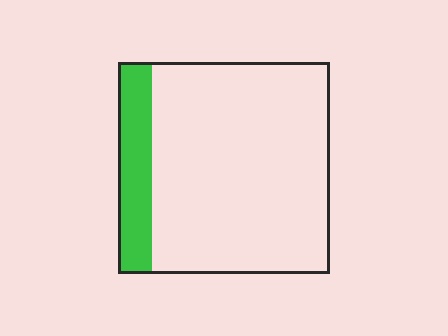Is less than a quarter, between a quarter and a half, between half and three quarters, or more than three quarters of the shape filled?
Less than a quarter.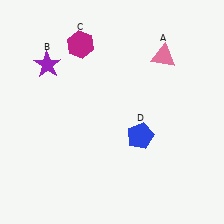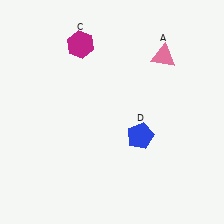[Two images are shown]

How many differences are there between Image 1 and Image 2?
There is 1 difference between the two images.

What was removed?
The purple star (B) was removed in Image 2.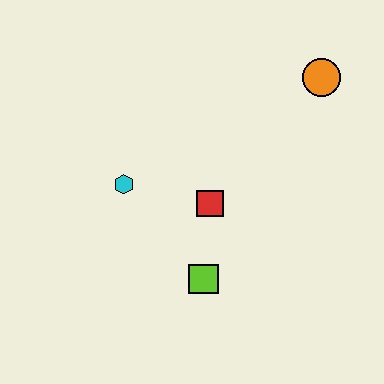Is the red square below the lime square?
No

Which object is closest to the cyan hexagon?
The red square is closest to the cyan hexagon.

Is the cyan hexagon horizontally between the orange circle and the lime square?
No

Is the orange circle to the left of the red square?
No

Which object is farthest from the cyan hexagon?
The orange circle is farthest from the cyan hexagon.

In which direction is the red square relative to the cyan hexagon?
The red square is to the right of the cyan hexagon.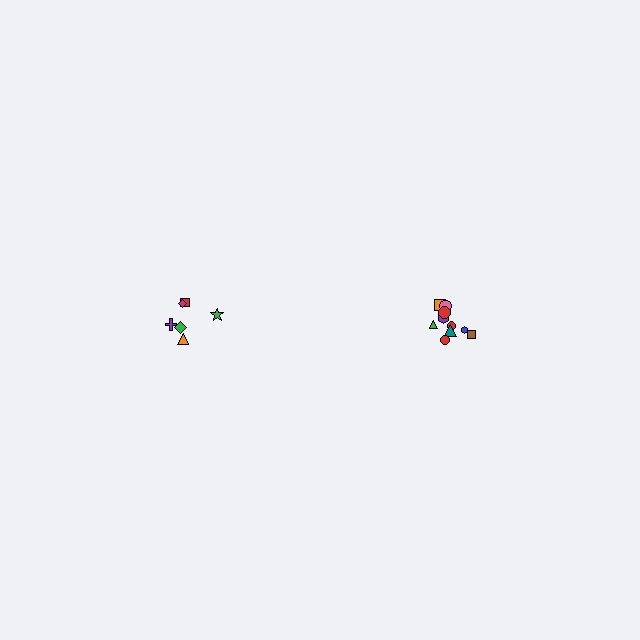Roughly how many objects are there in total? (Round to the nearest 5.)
Roughly 15 objects in total.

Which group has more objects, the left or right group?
The right group.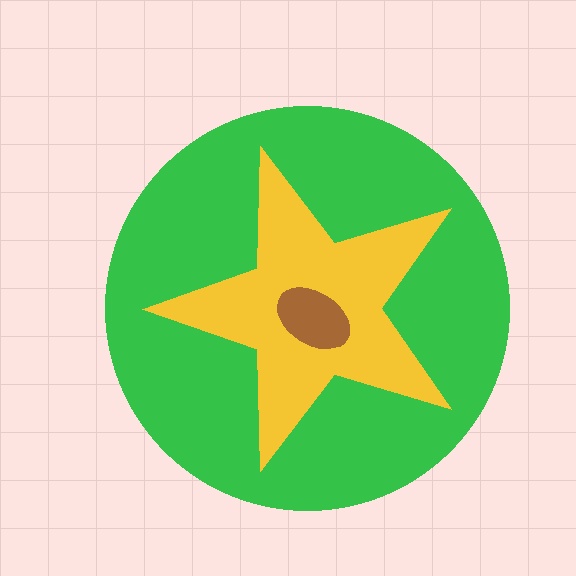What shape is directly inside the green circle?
The yellow star.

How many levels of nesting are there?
3.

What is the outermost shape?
The green circle.